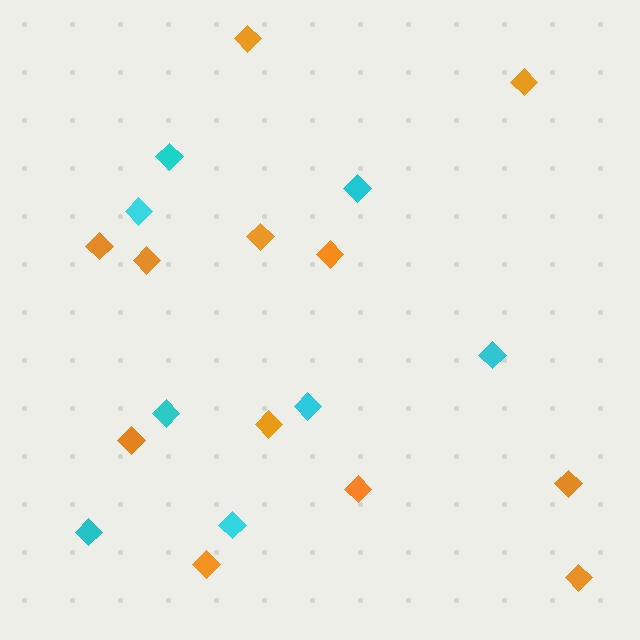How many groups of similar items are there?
There are 2 groups: one group of cyan diamonds (8) and one group of orange diamonds (12).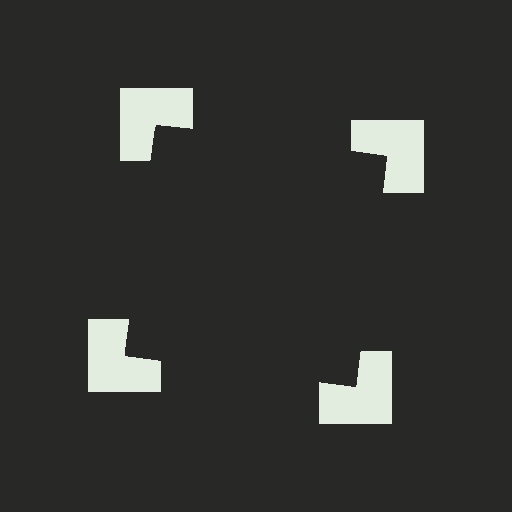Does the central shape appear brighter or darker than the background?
It typically appears slightly darker than the background, even though no actual brightness change is drawn.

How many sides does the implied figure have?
4 sides.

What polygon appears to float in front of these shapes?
An illusory square — its edges are inferred from the aligned wedge cuts in the notched squares, not physically drawn.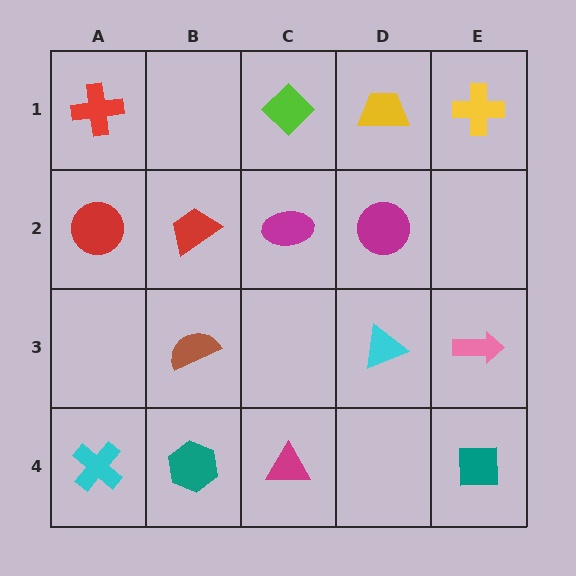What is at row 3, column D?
A cyan triangle.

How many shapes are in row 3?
3 shapes.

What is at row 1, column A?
A red cross.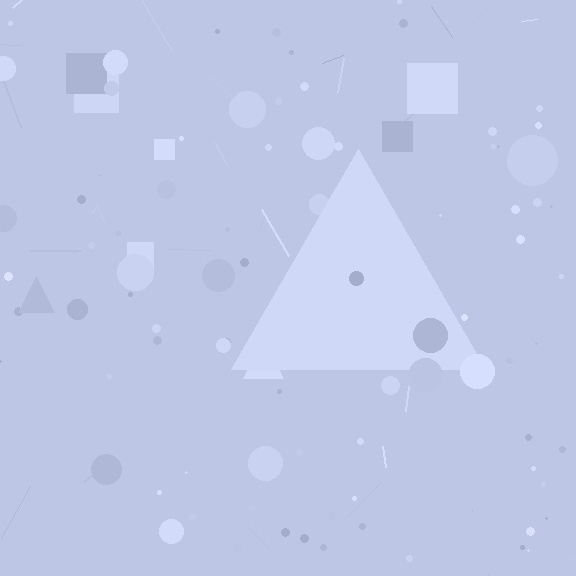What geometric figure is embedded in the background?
A triangle is embedded in the background.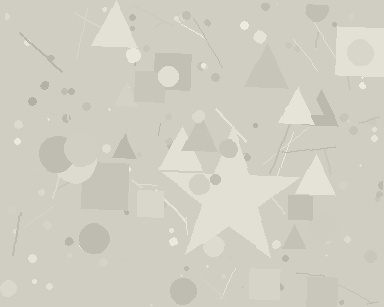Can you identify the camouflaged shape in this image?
The camouflaged shape is a star.